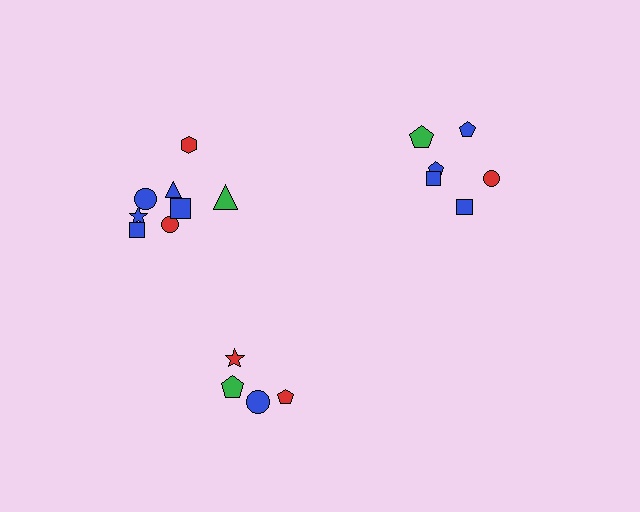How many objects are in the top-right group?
There are 6 objects.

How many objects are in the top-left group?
There are 8 objects.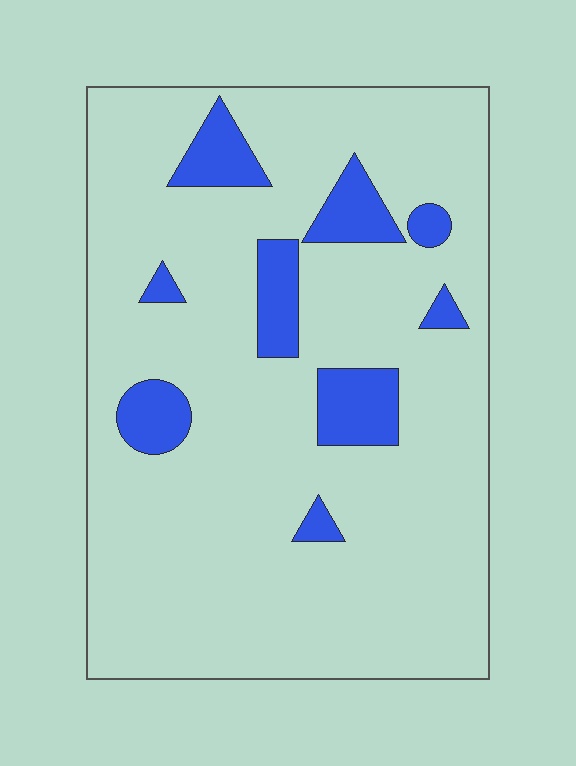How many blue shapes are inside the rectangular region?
9.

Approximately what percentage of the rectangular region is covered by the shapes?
Approximately 15%.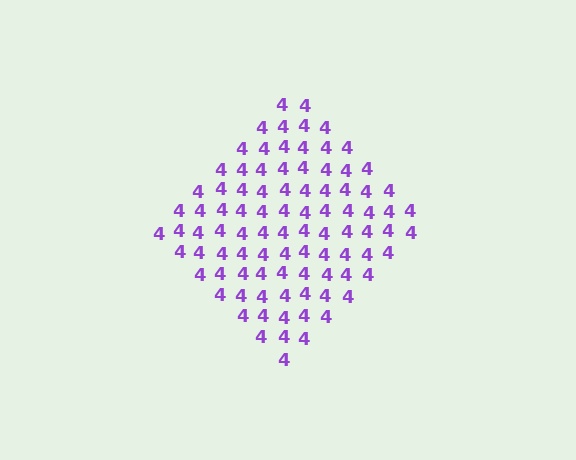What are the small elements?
The small elements are digit 4's.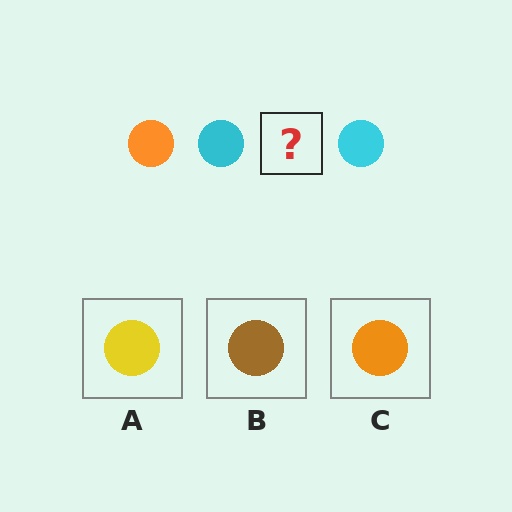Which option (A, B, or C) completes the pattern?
C.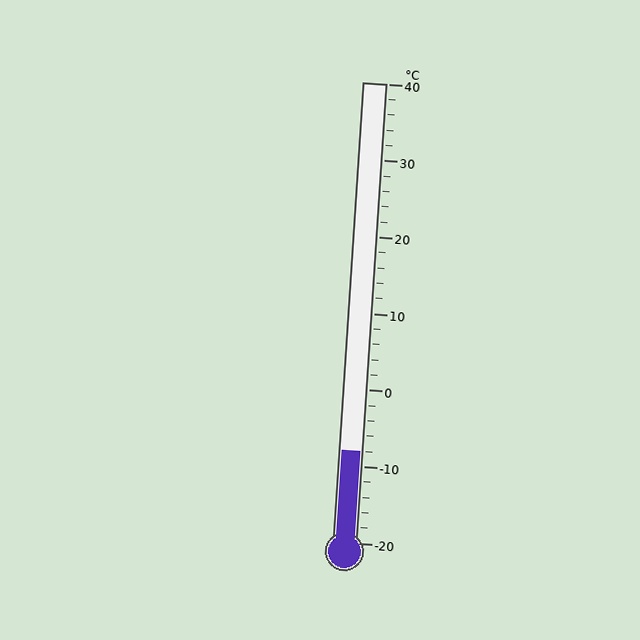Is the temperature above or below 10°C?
The temperature is below 10°C.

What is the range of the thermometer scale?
The thermometer scale ranges from -20°C to 40°C.